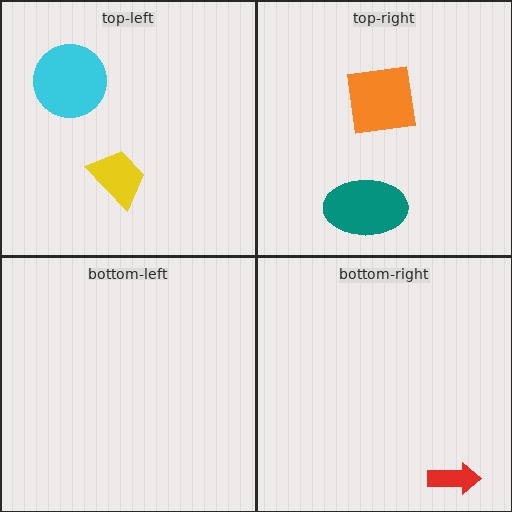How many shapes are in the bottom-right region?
1.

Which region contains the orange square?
The top-right region.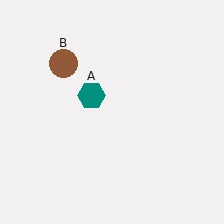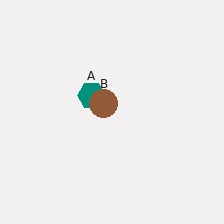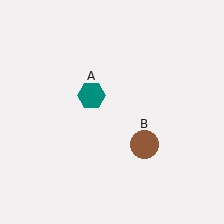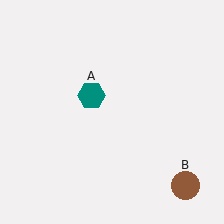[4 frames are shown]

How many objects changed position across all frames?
1 object changed position: brown circle (object B).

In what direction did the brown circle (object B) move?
The brown circle (object B) moved down and to the right.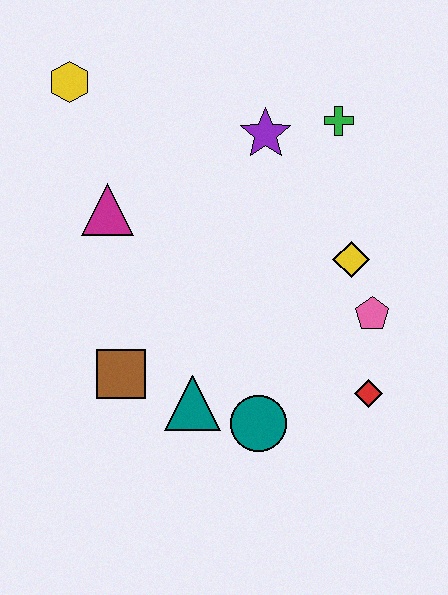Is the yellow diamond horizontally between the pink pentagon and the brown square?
Yes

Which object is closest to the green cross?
The purple star is closest to the green cross.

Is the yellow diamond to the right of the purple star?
Yes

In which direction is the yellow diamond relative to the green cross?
The yellow diamond is below the green cross.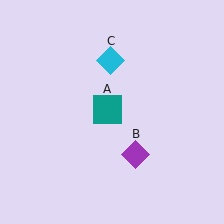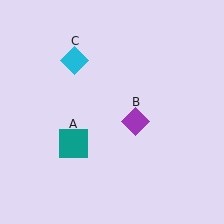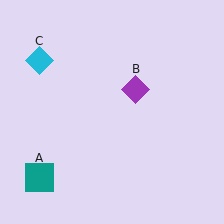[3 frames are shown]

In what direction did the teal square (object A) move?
The teal square (object A) moved down and to the left.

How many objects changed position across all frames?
3 objects changed position: teal square (object A), purple diamond (object B), cyan diamond (object C).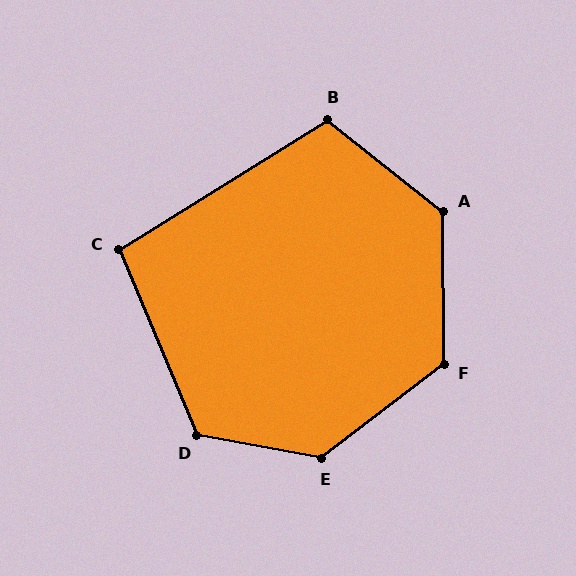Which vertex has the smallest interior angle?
C, at approximately 99 degrees.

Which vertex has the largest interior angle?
E, at approximately 132 degrees.